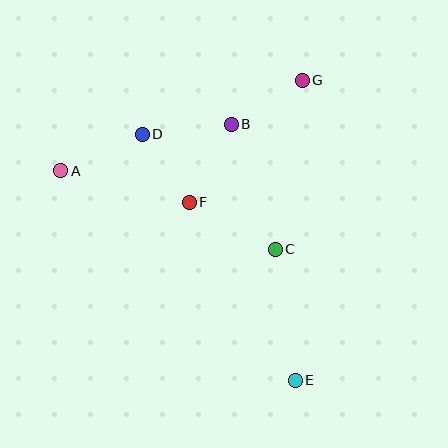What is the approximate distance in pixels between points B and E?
The distance between B and E is approximately 264 pixels.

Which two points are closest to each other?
Points D and F are closest to each other.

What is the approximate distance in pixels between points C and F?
The distance between C and F is approximately 98 pixels.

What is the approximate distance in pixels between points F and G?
The distance between F and G is approximately 166 pixels.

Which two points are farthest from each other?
Points A and E are farthest from each other.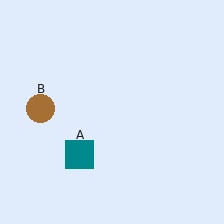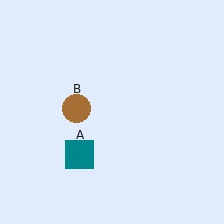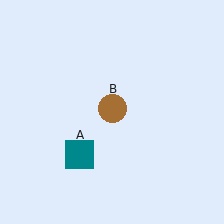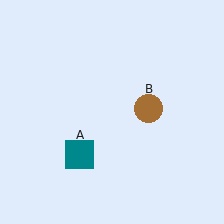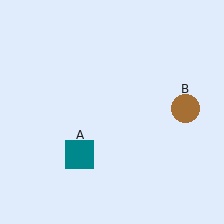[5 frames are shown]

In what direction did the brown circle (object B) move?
The brown circle (object B) moved right.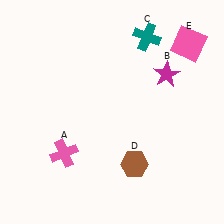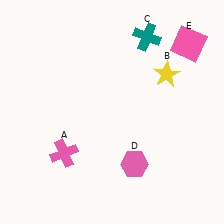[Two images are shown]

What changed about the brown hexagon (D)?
In Image 1, D is brown. In Image 2, it changed to pink.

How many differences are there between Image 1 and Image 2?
There are 2 differences between the two images.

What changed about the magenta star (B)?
In Image 1, B is magenta. In Image 2, it changed to yellow.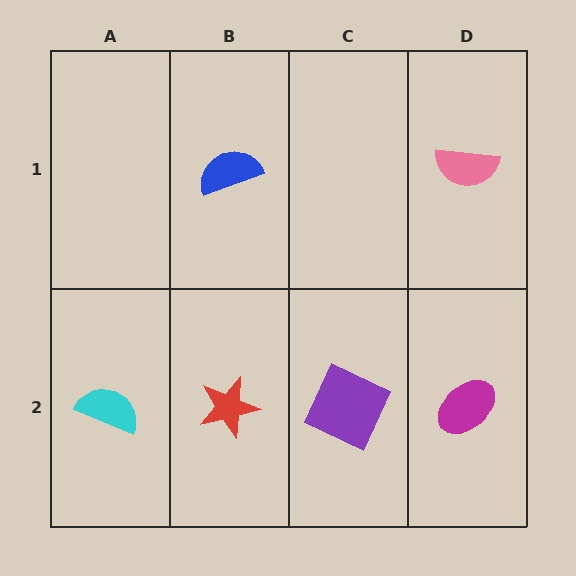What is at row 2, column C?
A purple square.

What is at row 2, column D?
A magenta ellipse.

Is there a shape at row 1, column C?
No, that cell is empty.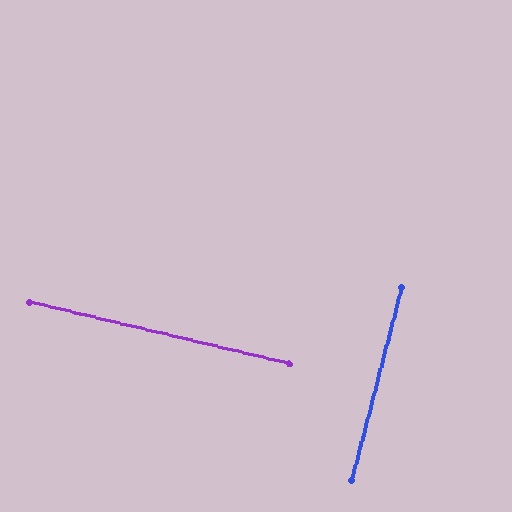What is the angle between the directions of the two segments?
Approximately 89 degrees.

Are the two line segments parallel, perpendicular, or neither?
Perpendicular — they meet at approximately 89°.